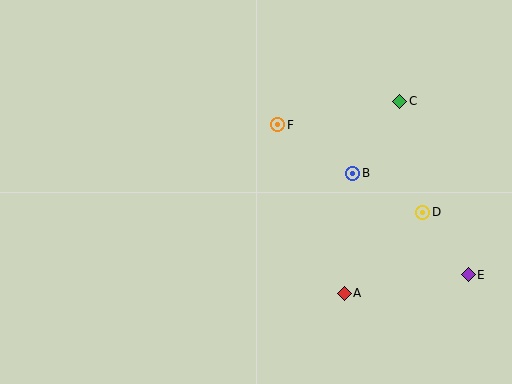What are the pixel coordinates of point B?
Point B is at (353, 173).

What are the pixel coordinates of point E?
Point E is at (468, 275).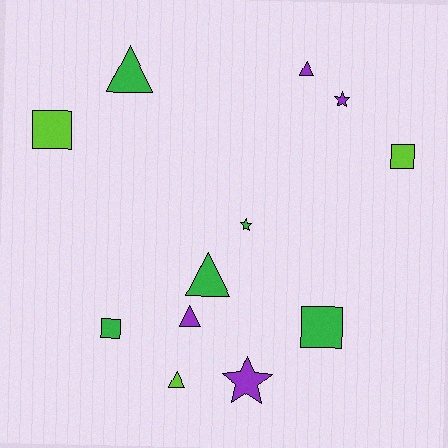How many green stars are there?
There is 1 green star.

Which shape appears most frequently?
Triangle, with 5 objects.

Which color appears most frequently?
Green, with 5 objects.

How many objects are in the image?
There are 12 objects.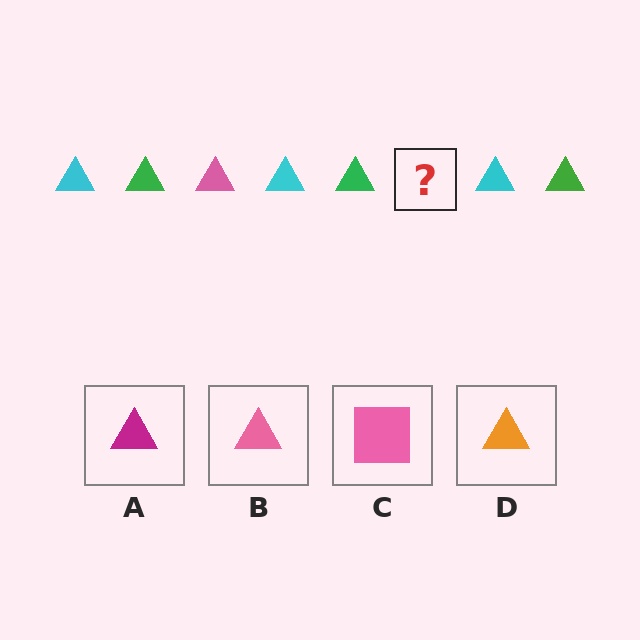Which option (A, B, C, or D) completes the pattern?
B.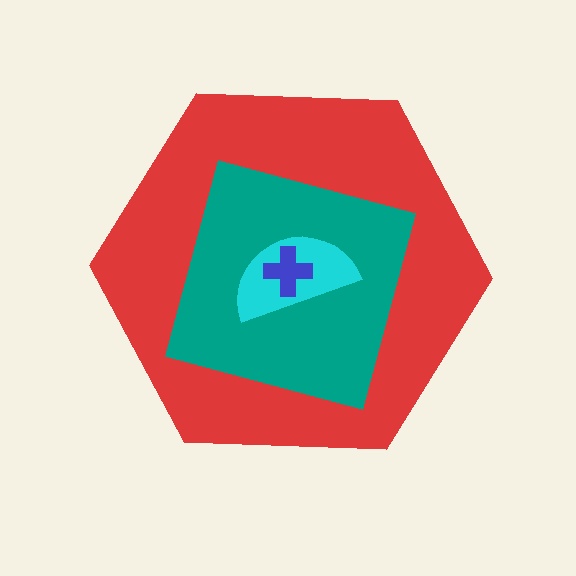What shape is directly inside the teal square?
The cyan semicircle.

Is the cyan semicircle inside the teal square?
Yes.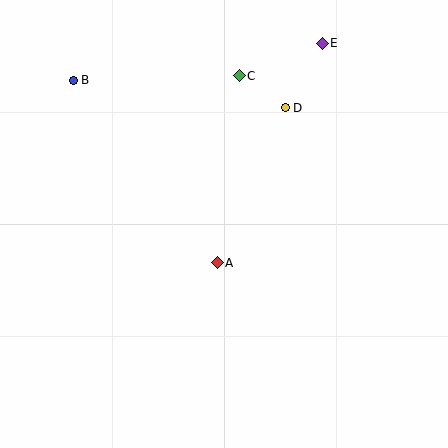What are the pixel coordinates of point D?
Point D is at (285, 108).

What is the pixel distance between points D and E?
The distance between D and E is 74 pixels.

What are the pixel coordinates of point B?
Point B is at (73, 80).